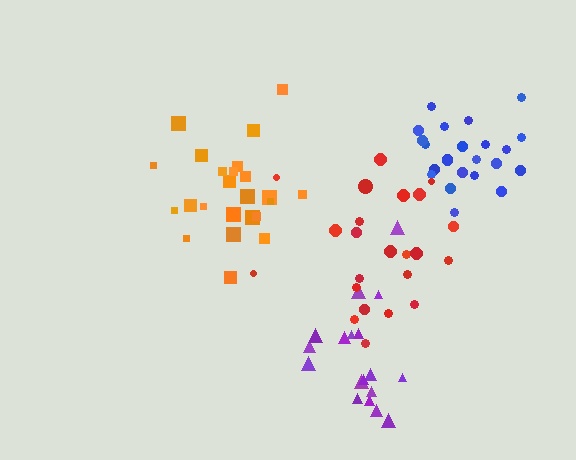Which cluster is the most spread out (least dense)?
Red.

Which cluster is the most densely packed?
Blue.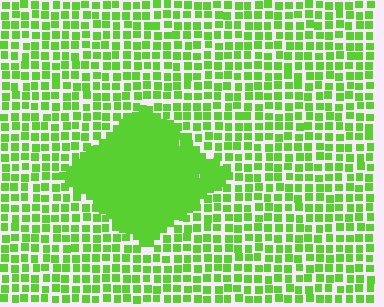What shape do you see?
I see a diamond.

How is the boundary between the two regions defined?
The boundary is defined by a change in element density (approximately 2.3x ratio). All elements are the same color, size, and shape.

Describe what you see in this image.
The image contains small lime elements arranged at two different densities. A diamond-shaped region is visible where the elements are more densely packed than the surrounding area.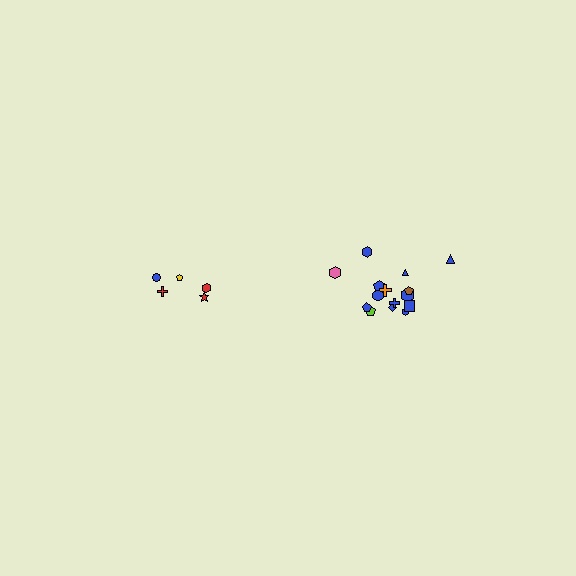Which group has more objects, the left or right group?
The right group.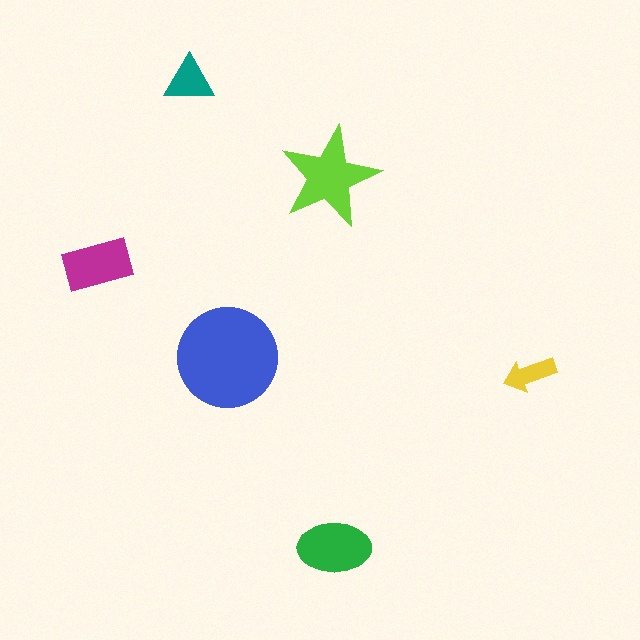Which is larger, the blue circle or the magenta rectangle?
The blue circle.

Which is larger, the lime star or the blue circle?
The blue circle.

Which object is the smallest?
The yellow arrow.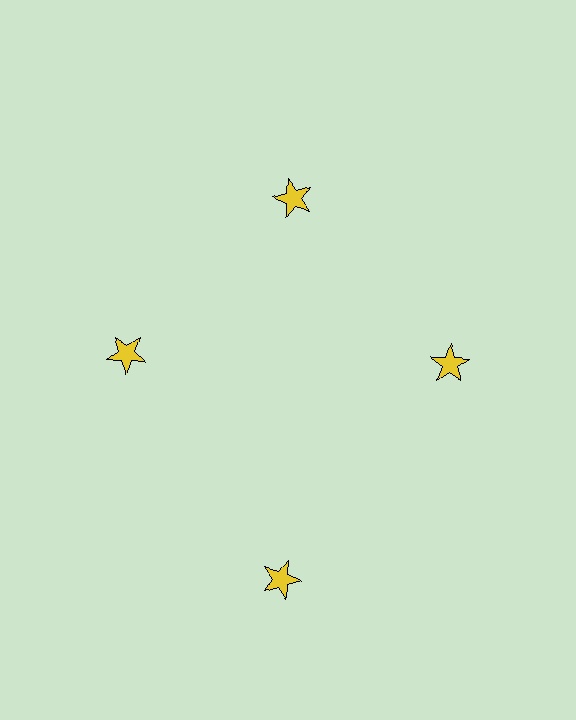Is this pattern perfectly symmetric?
No. The 4 yellow stars are arranged in a ring, but one element near the 6 o'clock position is pushed outward from the center, breaking the 4-fold rotational symmetry.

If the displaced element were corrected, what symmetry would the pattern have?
It would have 4-fold rotational symmetry — the pattern would map onto itself every 90 degrees.